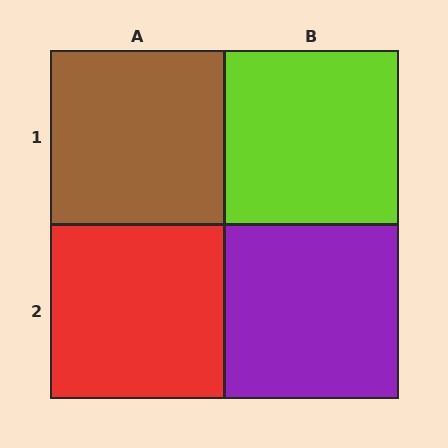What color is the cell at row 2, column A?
Red.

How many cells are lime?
1 cell is lime.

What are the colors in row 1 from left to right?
Brown, lime.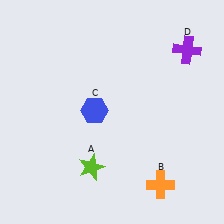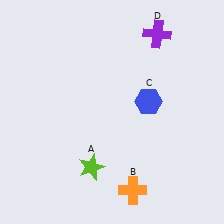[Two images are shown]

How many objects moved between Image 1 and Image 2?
3 objects moved between the two images.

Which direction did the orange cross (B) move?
The orange cross (B) moved left.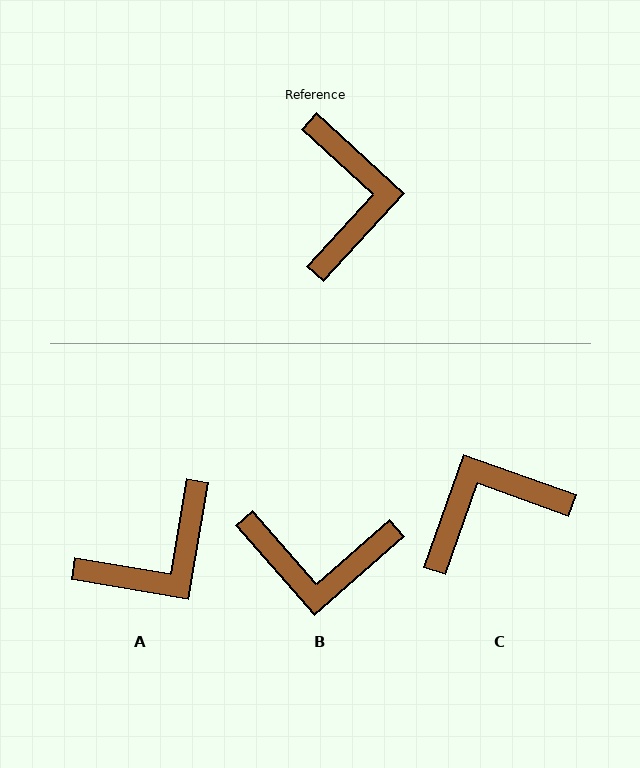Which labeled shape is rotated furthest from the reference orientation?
C, about 113 degrees away.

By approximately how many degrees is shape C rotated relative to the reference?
Approximately 113 degrees counter-clockwise.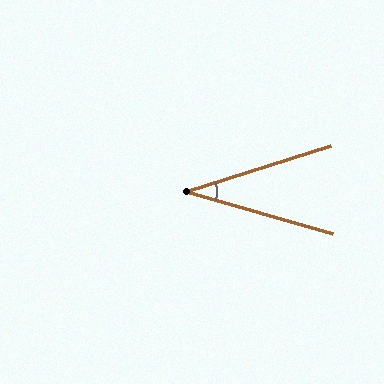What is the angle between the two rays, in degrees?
Approximately 33 degrees.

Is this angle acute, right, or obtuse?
It is acute.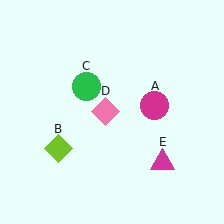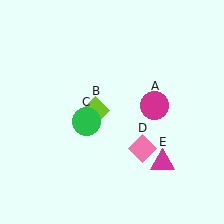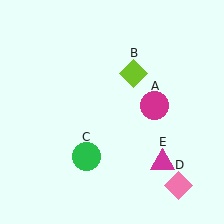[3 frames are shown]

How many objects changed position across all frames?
3 objects changed position: lime diamond (object B), green circle (object C), pink diamond (object D).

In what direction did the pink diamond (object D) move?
The pink diamond (object D) moved down and to the right.